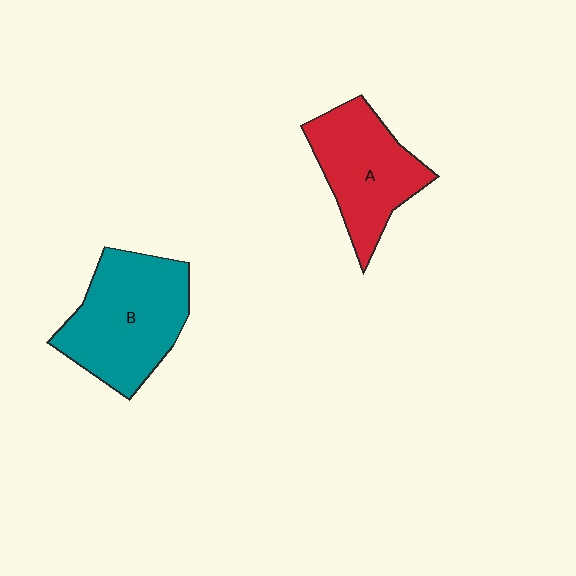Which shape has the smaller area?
Shape A (red).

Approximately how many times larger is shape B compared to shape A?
Approximately 1.2 times.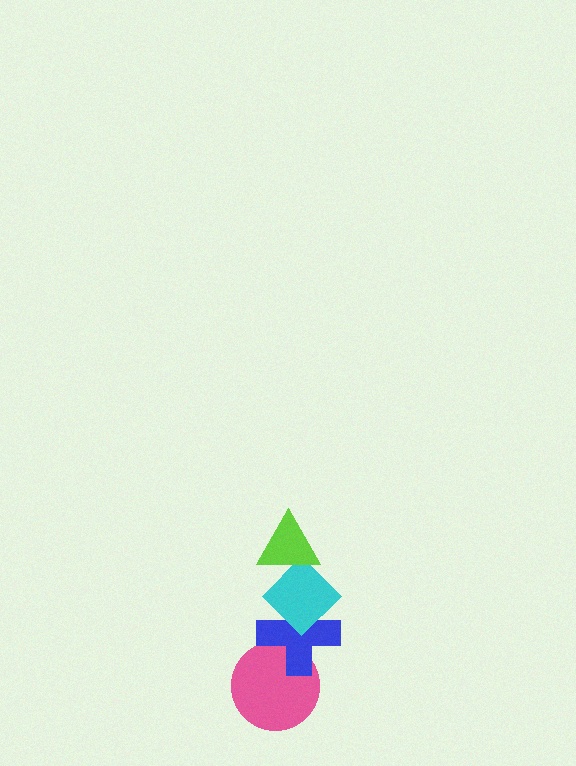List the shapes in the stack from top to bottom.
From top to bottom: the lime triangle, the cyan diamond, the blue cross, the pink circle.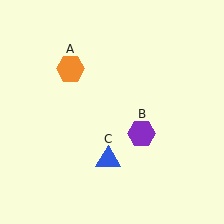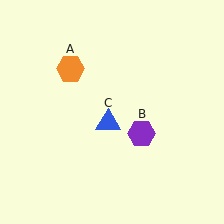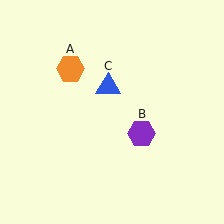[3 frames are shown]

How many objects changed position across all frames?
1 object changed position: blue triangle (object C).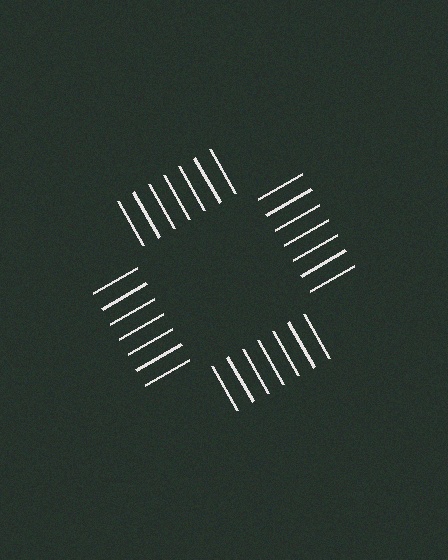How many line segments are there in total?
28 — 7 along each of the 4 edges.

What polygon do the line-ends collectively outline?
An illusory square — the line segments terminate on its edges but no continuous stroke is drawn.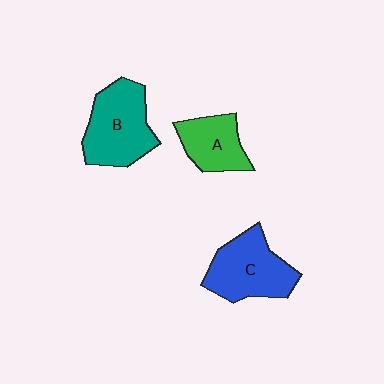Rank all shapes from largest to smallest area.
From largest to smallest: B (teal), C (blue), A (green).